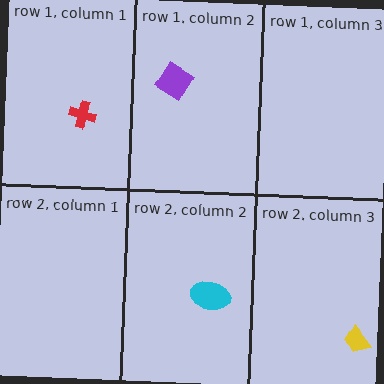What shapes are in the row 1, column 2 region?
The purple diamond.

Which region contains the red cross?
The row 1, column 1 region.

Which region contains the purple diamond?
The row 1, column 2 region.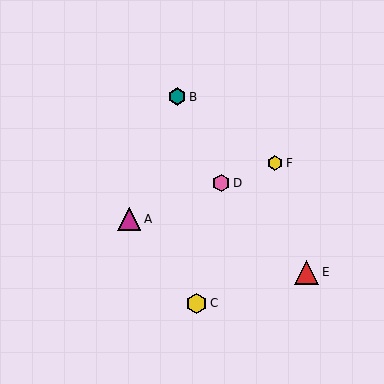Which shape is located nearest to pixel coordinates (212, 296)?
The yellow hexagon (labeled C) at (197, 303) is nearest to that location.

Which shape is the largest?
The red triangle (labeled E) is the largest.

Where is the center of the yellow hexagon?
The center of the yellow hexagon is at (275, 163).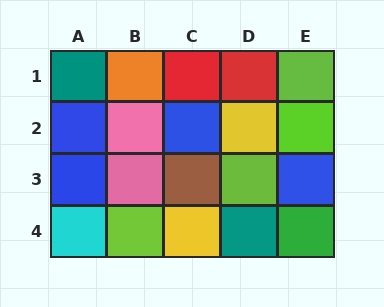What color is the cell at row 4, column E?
Green.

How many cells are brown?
1 cell is brown.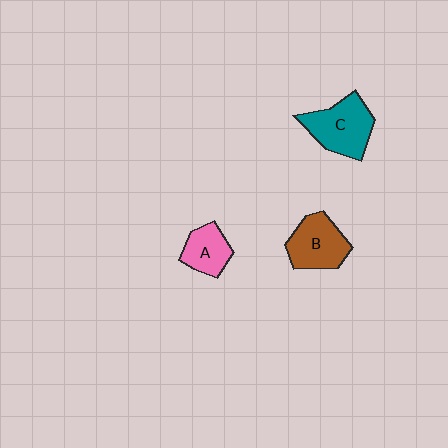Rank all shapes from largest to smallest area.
From largest to smallest: C (teal), B (brown), A (pink).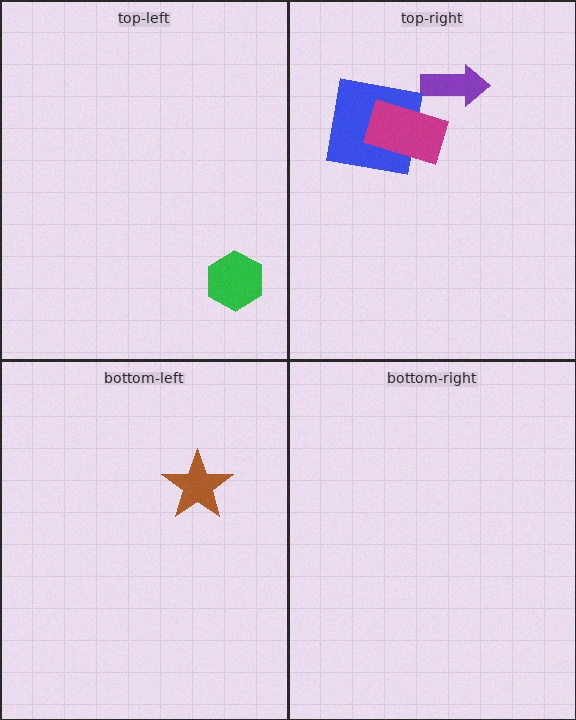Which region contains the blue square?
The top-right region.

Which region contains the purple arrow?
The top-right region.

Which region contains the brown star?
The bottom-left region.